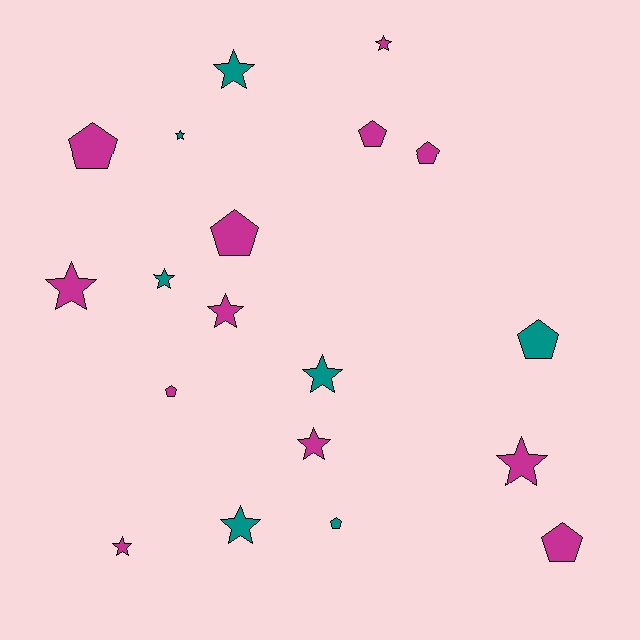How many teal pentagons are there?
There are 2 teal pentagons.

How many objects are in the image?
There are 19 objects.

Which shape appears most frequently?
Star, with 11 objects.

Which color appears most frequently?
Magenta, with 12 objects.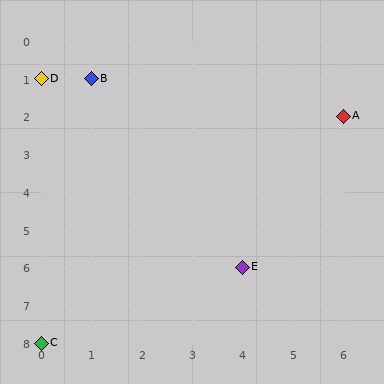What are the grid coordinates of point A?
Point A is at grid coordinates (6, 2).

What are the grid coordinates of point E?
Point E is at grid coordinates (4, 6).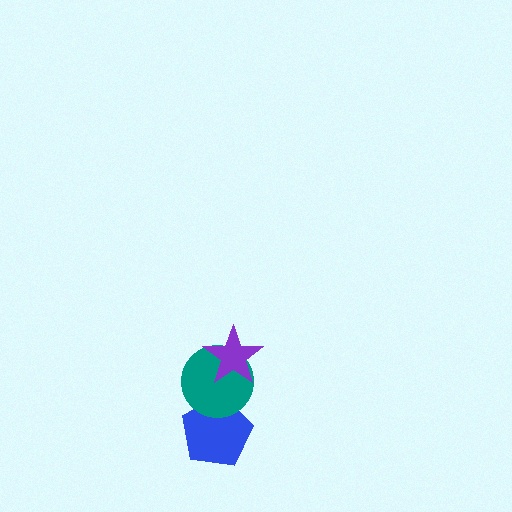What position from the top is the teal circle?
The teal circle is 2nd from the top.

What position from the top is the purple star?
The purple star is 1st from the top.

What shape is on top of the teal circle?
The purple star is on top of the teal circle.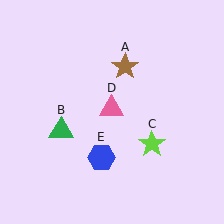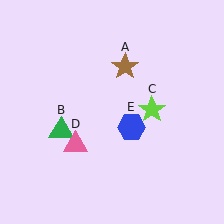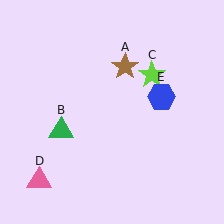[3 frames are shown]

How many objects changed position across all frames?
3 objects changed position: lime star (object C), pink triangle (object D), blue hexagon (object E).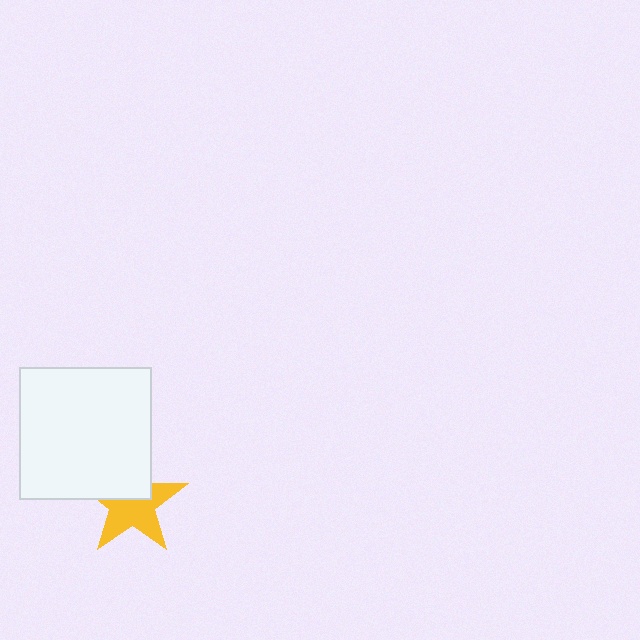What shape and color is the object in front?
The object in front is a white square.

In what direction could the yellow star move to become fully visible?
The yellow star could move down. That would shift it out from behind the white square entirely.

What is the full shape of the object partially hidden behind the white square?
The partially hidden object is a yellow star.